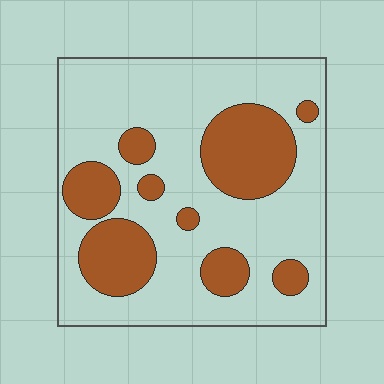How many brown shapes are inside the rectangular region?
9.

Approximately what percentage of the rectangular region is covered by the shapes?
Approximately 30%.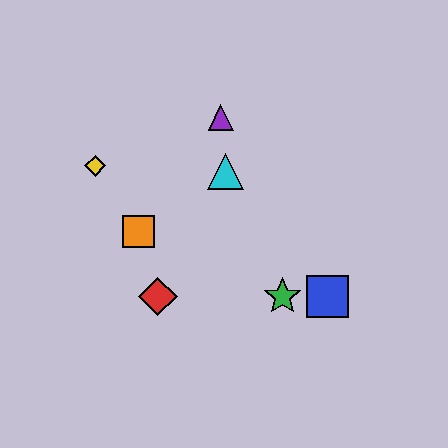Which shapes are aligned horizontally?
The red diamond, the blue square, the green star are aligned horizontally.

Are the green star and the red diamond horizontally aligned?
Yes, both are at y≈297.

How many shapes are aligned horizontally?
3 shapes (the red diamond, the blue square, the green star) are aligned horizontally.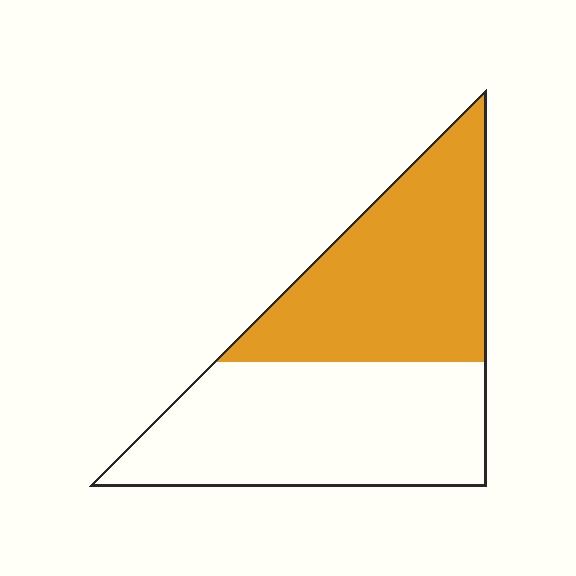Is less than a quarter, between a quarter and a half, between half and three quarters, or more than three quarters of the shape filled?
Between a quarter and a half.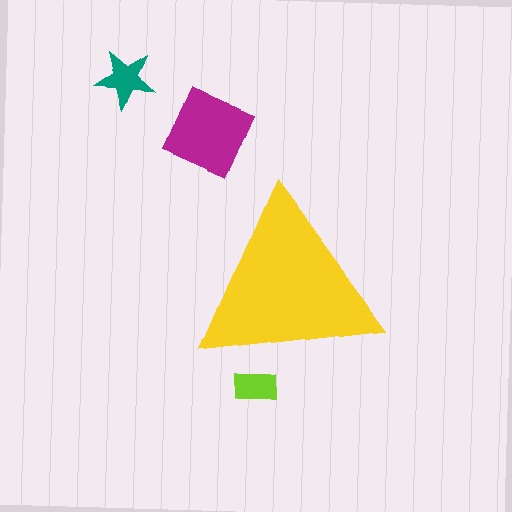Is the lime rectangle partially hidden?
Yes, the lime rectangle is partially hidden behind the yellow triangle.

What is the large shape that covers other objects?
A yellow triangle.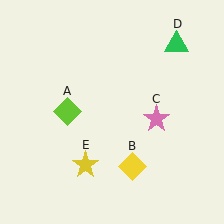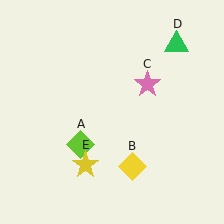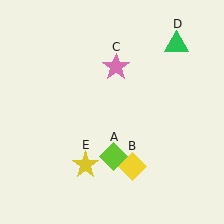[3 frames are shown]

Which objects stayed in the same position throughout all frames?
Yellow diamond (object B) and green triangle (object D) and yellow star (object E) remained stationary.